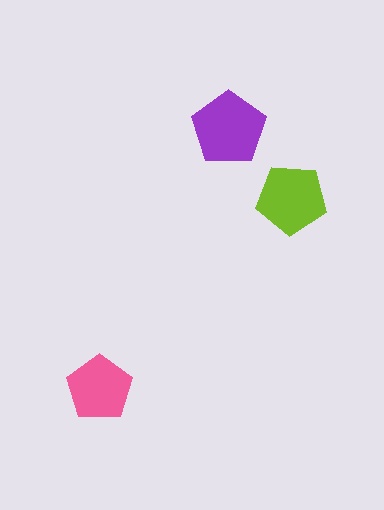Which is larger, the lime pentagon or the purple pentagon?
The purple one.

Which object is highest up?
The purple pentagon is topmost.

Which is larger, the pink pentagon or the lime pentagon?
The lime one.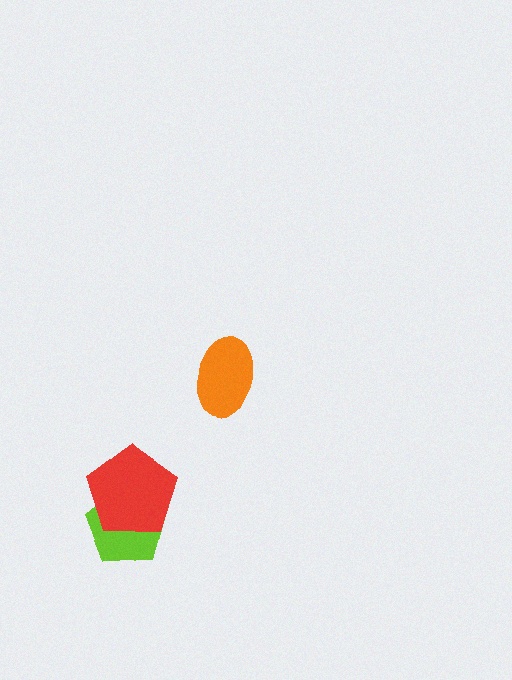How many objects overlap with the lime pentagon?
1 object overlaps with the lime pentagon.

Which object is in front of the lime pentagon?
The red pentagon is in front of the lime pentagon.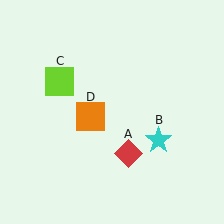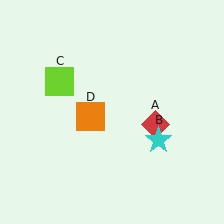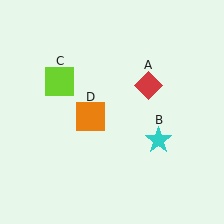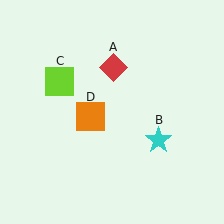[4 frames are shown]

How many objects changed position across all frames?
1 object changed position: red diamond (object A).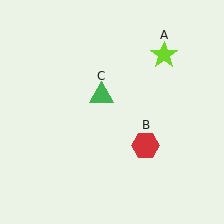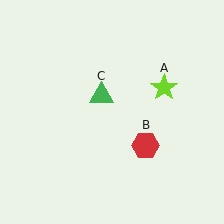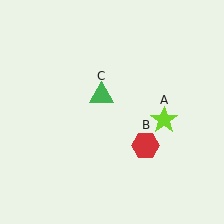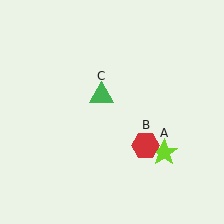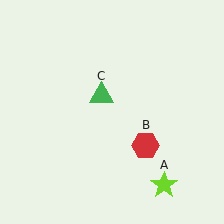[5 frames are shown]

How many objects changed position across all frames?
1 object changed position: lime star (object A).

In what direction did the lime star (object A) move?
The lime star (object A) moved down.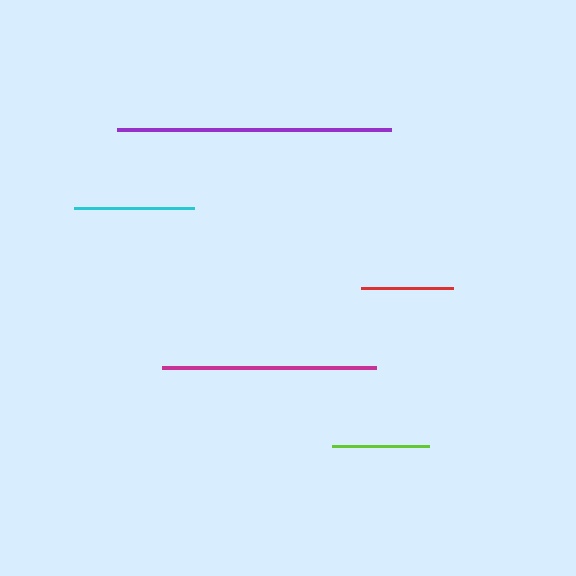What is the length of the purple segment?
The purple segment is approximately 274 pixels long.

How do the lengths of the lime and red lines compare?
The lime and red lines are approximately the same length.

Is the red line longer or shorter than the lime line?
The lime line is longer than the red line.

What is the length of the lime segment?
The lime segment is approximately 97 pixels long.